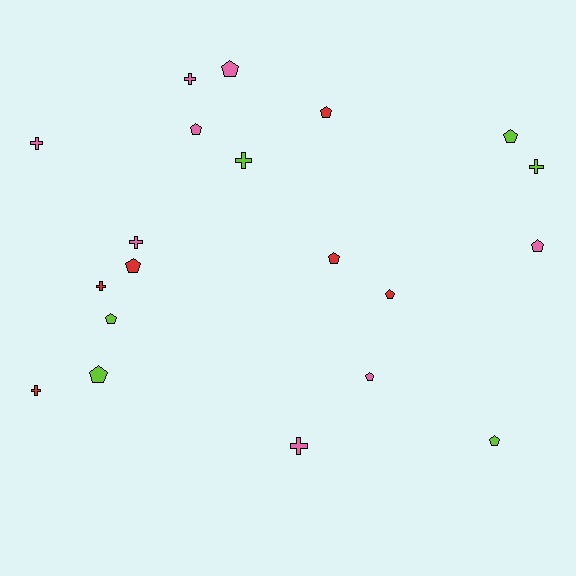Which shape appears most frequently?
Pentagon, with 12 objects.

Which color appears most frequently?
Pink, with 8 objects.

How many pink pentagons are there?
There are 4 pink pentagons.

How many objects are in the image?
There are 20 objects.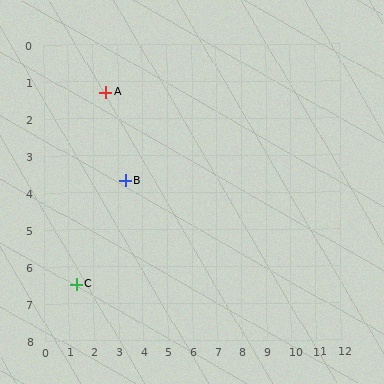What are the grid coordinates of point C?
Point C is at approximately (1.3, 6.5).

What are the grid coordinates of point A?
Point A is at approximately (2.5, 1.3).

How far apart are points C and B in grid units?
Points C and B are about 3.4 grid units apart.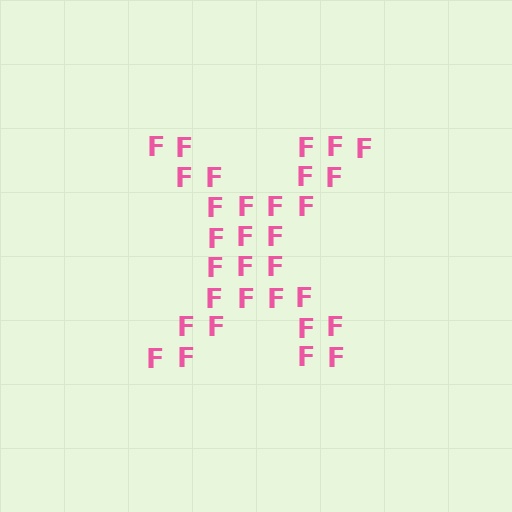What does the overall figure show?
The overall figure shows the letter X.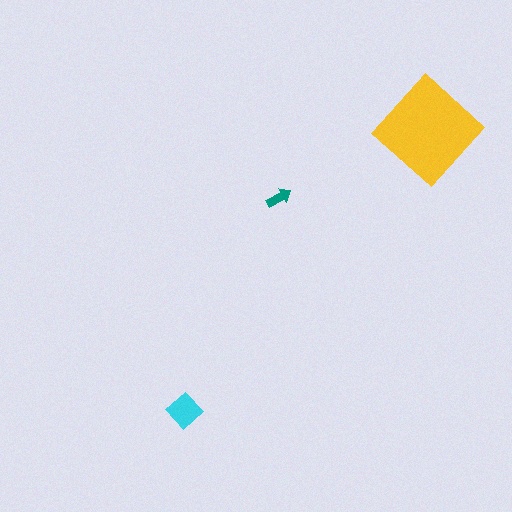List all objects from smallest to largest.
The teal arrow, the cyan diamond, the yellow diamond.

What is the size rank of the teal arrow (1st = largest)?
3rd.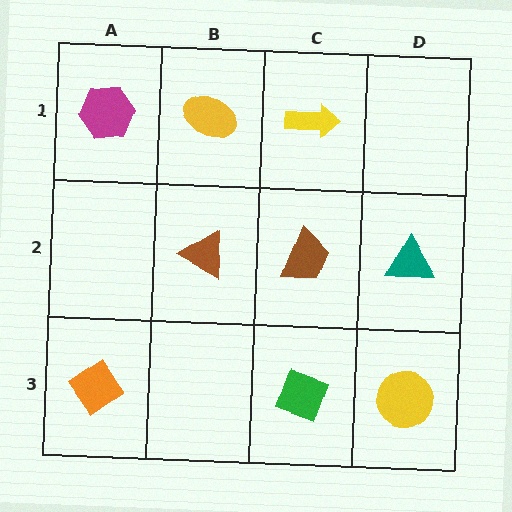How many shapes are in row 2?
3 shapes.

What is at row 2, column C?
A brown trapezoid.